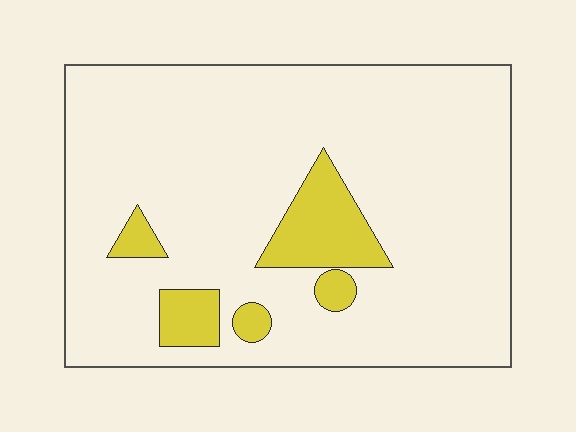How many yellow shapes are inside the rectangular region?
5.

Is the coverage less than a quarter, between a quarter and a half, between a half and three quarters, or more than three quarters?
Less than a quarter.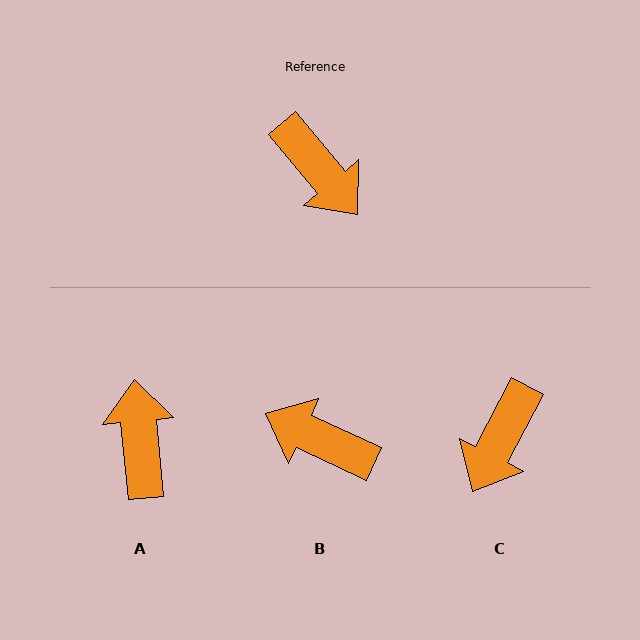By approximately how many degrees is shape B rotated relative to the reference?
Approximately 154 degrees clockwise.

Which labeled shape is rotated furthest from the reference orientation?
B, about 154 degrees away.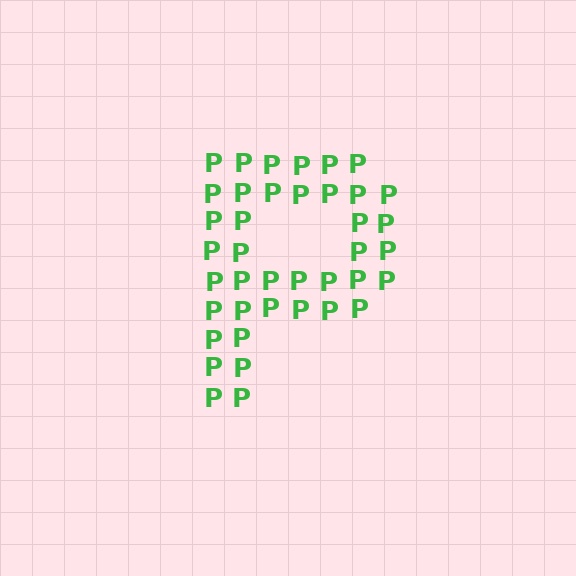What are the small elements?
The small elements are letter P's.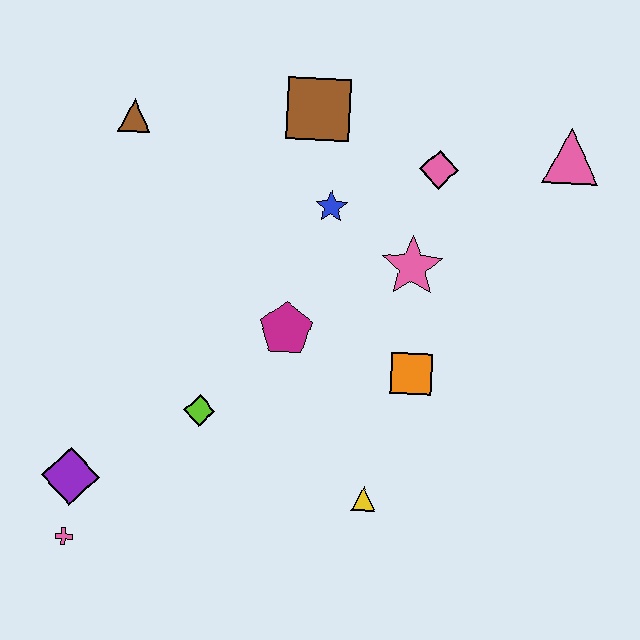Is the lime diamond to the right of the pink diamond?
No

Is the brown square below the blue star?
No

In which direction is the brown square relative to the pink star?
The brown square is above the pink star.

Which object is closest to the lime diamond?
The magenta pentagon is closest to the lime diamond.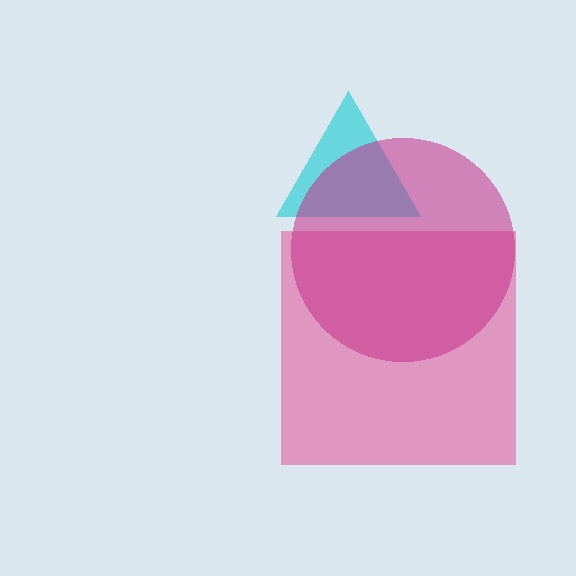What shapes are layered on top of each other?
The layered shapes are: a cyan triangle, a pink square, a magenta circle.